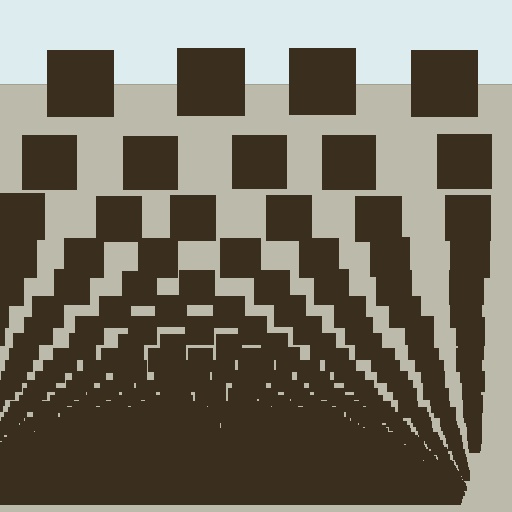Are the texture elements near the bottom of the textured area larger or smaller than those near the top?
Smaller. The gradient is inverted — elements near the bottom are smaller and denser.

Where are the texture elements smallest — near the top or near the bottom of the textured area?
Near the bottom.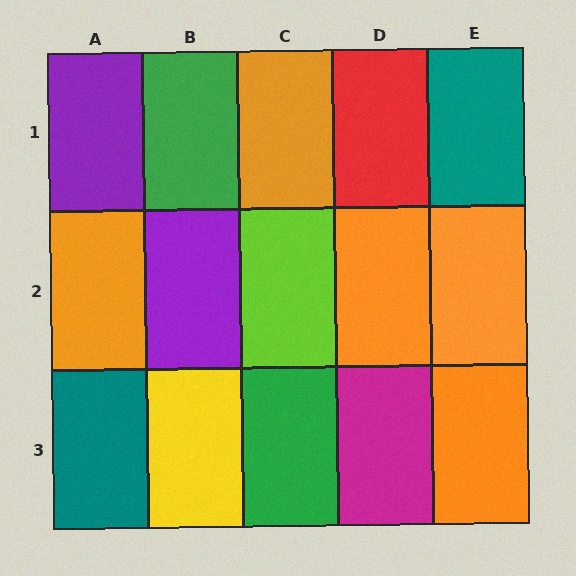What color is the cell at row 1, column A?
Purple.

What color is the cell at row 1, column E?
Teal.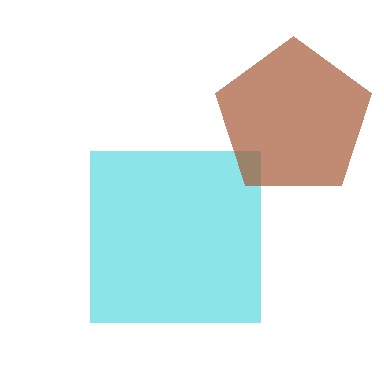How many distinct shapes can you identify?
There are 2 distinct shapes: a cyan square, a brown pentagon.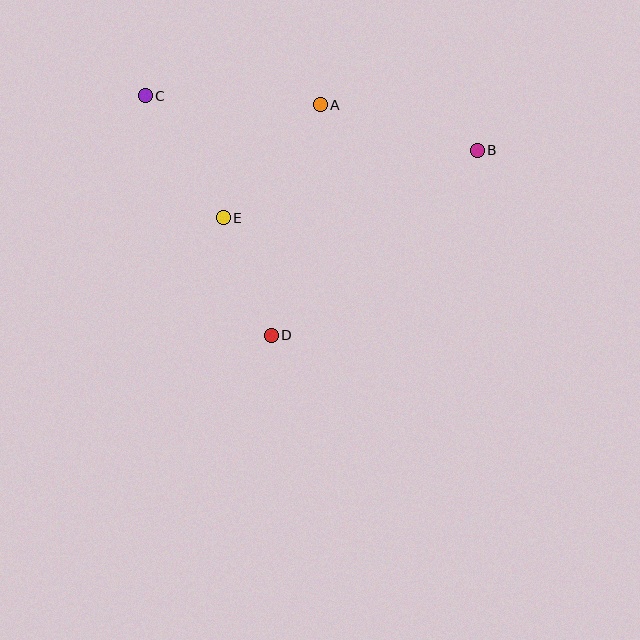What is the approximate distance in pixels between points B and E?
The distance between B and E is approximately 262 pixels.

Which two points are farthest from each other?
Points B and C are farthest from each other.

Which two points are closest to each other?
Points D and E are closest to each other.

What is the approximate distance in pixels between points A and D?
The distance between A and D is approximately 236 pixels.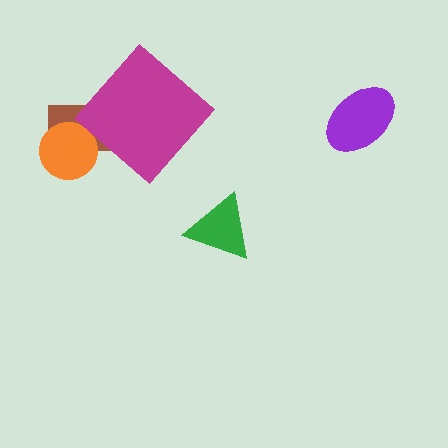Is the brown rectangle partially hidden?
Yes, it is partially covered by another shape.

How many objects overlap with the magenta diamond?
1 object overlaps with the magenta diamond.